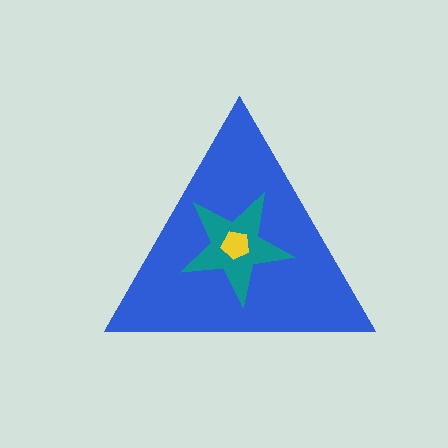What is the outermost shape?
The blue triangle.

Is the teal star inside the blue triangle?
Yes.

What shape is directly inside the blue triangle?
The teal star.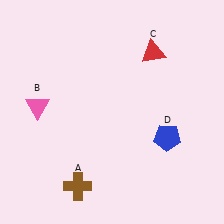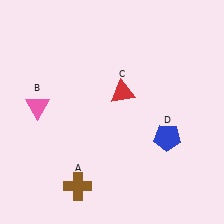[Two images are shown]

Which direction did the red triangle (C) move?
The red triangle (C) moved down.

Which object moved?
The red triangle (C) moved down.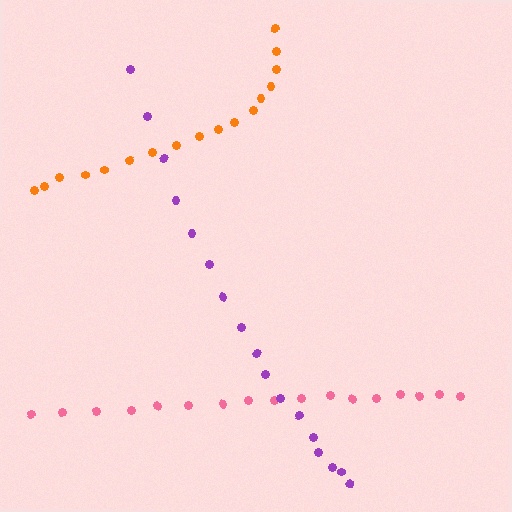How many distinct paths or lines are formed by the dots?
There are 3 distinct paths.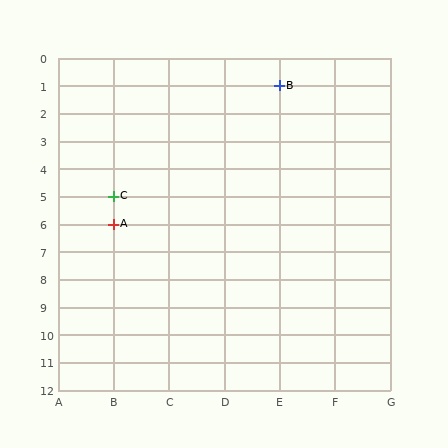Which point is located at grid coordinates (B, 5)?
Point C is at (B, 5).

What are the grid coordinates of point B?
Point B is at grid coordinates (E, 1).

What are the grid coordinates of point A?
Point A is at grid coordinates (B, 6).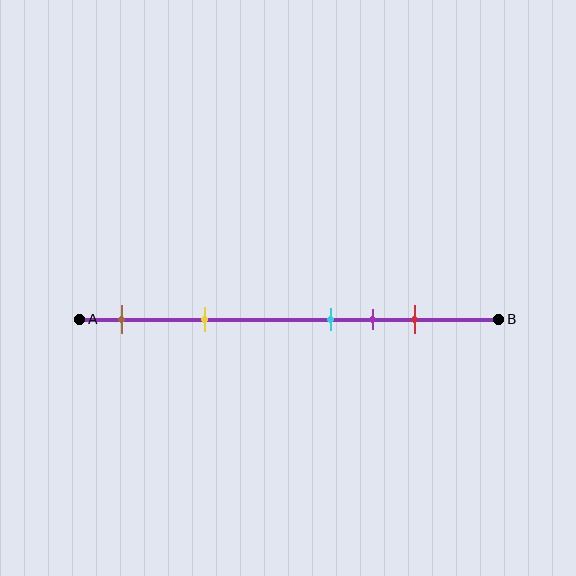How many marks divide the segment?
There are 5 marks dividing the segment.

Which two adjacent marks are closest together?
The cyan and purple marks are the closest adjacent pair.